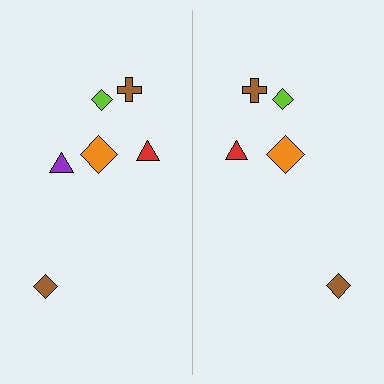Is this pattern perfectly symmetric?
No, the pattern is not perfectly symmetric. A purple triangle is missing from the right side.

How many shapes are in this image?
There are 11 shapes in this image.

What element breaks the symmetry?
A purple triangle is missing from the right side.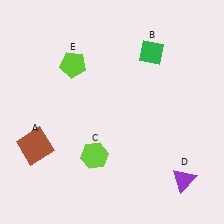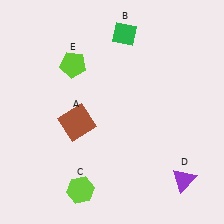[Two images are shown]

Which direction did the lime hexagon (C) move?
The lime hexagon (C) moved down.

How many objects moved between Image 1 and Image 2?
3 objects moved between the two images.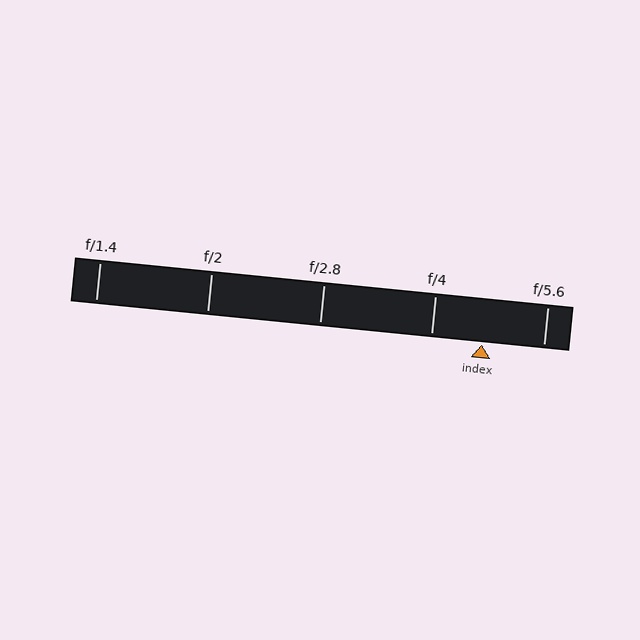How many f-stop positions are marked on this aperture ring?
There are 5 f-stop positions marked.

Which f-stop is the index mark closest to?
The index mark is closest to f/4.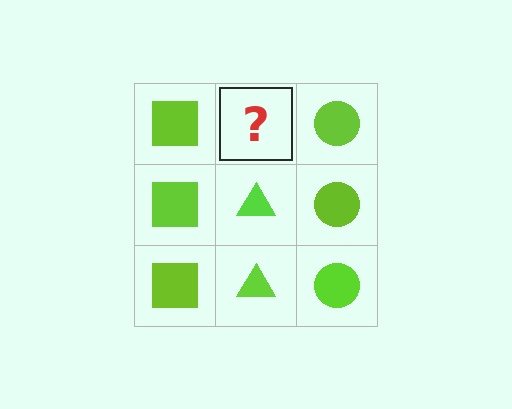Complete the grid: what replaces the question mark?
The question mark should be replaced with a lime triangle.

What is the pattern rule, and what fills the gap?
The rule is that each column has a consistent shape. The gap should be filled with a lime triangle.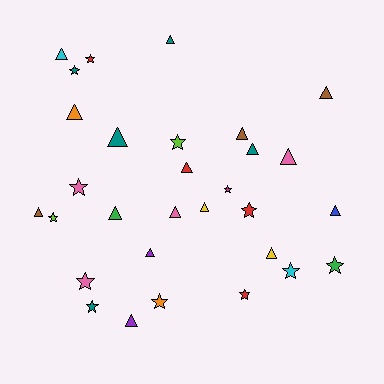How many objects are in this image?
There are 30 objects.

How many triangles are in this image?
There are 17 triangles.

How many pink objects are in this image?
There are 4 pink objects.